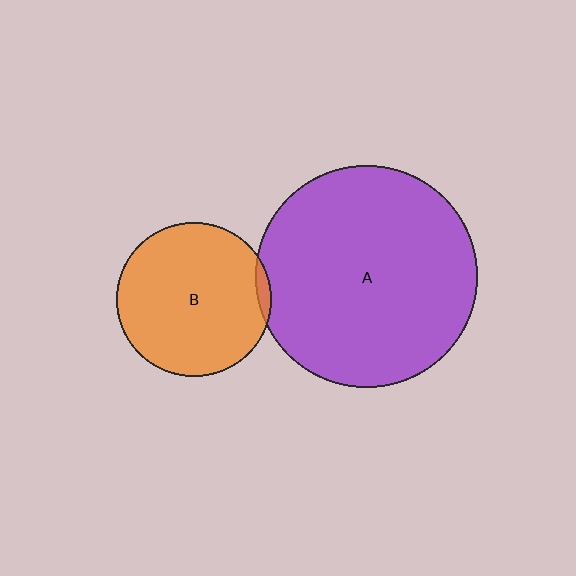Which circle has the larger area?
Circle A (purple).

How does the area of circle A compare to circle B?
Approximately 2.1 times.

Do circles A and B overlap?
Yes.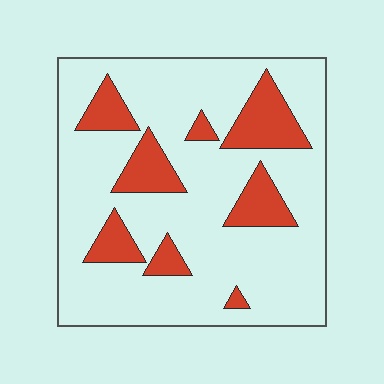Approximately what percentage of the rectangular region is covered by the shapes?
Approximately 20%.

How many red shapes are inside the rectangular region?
8.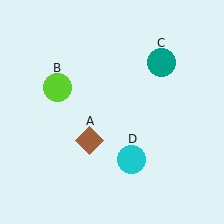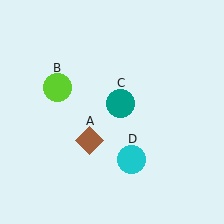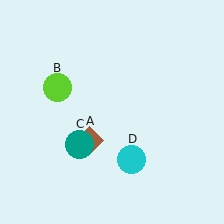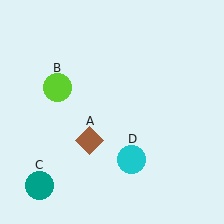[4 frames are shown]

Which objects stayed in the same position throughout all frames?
Brown diamond (object A) and lime circle (object B) and cyan circle (object D) remained stationary.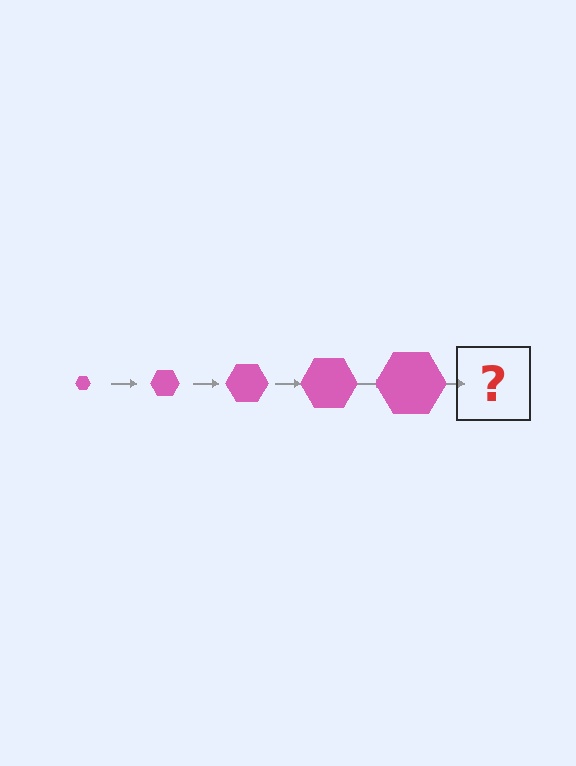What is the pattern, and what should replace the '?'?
The pattern is that the hexagon gets progressively larger each step. The '?' should be a pink hexagon, larger than the previous one.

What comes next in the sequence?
The next element should be a pink hexagon, larger than the previous one.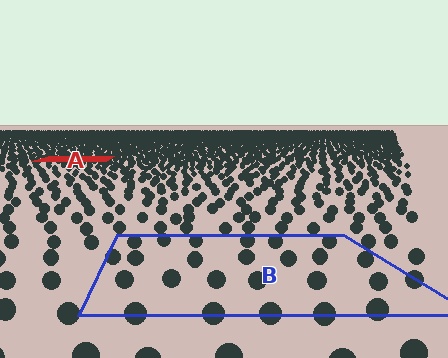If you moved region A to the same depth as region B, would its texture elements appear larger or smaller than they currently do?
They would appear larger. At a closer depth, the same texture elements are projected at a bigger on-screen size.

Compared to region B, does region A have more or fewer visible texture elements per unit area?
Region A has more texture elements per unit area — they are packed more densely because it is farther away.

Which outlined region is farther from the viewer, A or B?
Region A is farther from the viewer — the texture elements inside it appear smaller and more densely packed.